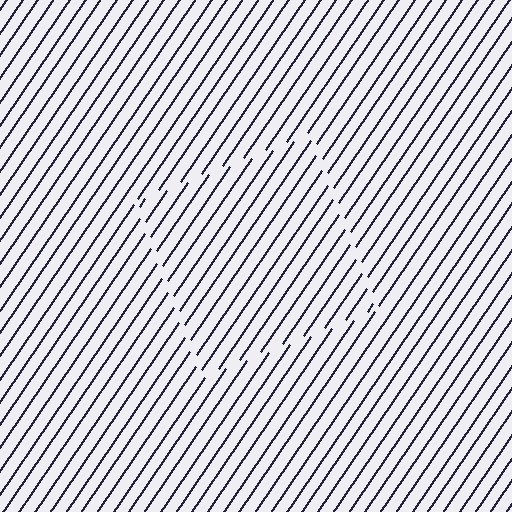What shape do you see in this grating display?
An illusory square. The interior of the shape contains the same grating, shifted by half a period — the contour is defined by the phase discontinuity where line-ends from the inner and outer gratings abut.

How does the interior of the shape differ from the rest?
The interior of the shape contains the same grating, shifted by half a period — the contour is defined by the phase discontinuity where line-ends from the inner and outer gratings abut.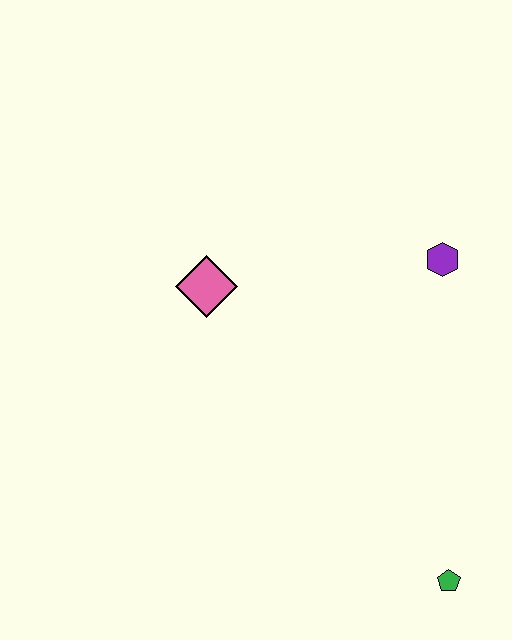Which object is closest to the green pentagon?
The purple hexagon is closest to the green pentagon.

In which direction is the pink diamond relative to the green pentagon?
The pink diamond is above the green pentagon.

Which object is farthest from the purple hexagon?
The green pentagon is farthest from the purple hexagon.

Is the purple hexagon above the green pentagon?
Yes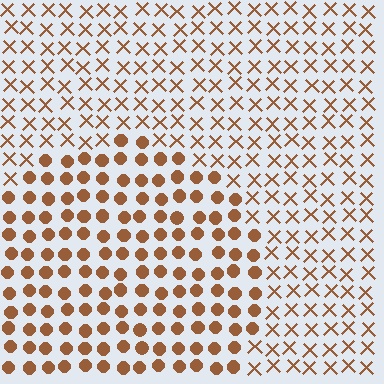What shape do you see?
I see a circle.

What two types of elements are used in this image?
The image uses circles inside the circle region and X marks outside it.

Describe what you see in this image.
The image is filled with small brown elements arranged in a uniform grid. A circle-shaped region contains circles, while the surrounding area contains X marks. The boundary is defined purely by the change in element shape.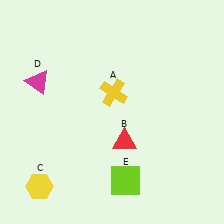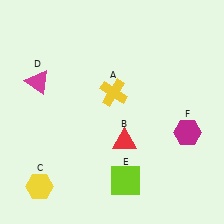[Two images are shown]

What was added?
A magenta hexagon (F) was added in Image 2.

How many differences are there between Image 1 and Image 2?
There is 1 difference between the two images.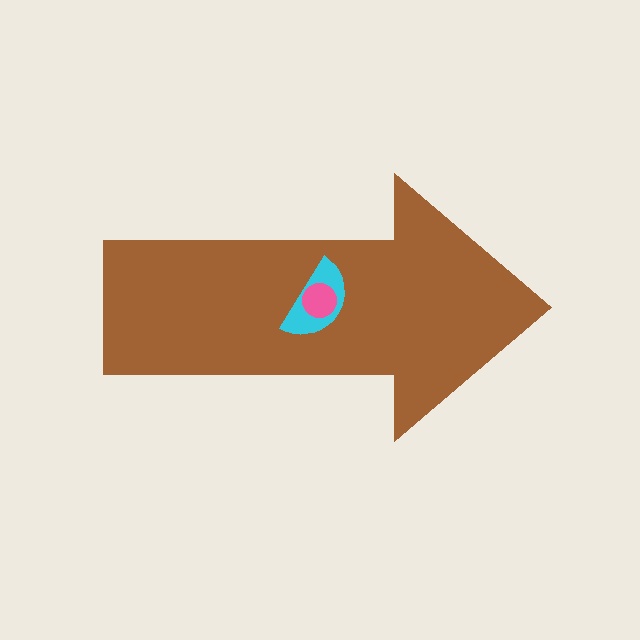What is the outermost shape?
The brown arrow.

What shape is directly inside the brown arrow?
The cyan semicircle.